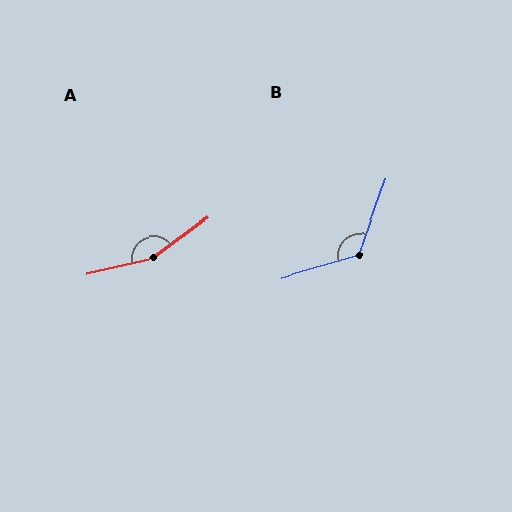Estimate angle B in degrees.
Approximately 127 degrees.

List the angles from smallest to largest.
B (127°), A (157°).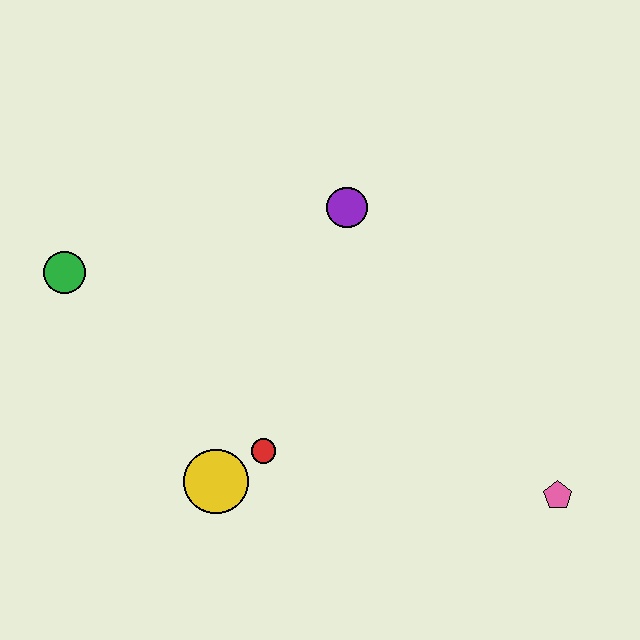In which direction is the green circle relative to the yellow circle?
The green circle is above the yellow circle.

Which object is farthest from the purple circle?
The pink pentagon is farthest from the purple circle.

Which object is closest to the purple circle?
The red circle is closest to the purple circle.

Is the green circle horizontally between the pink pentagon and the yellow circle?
No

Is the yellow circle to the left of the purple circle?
Yes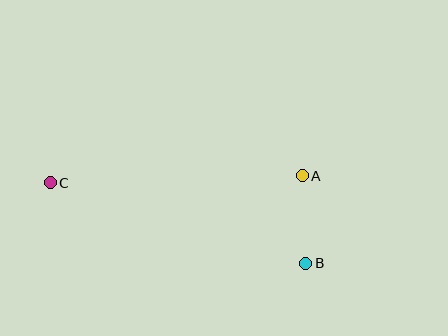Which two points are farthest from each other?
Points B and C are farthest from each other.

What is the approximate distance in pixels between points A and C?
The distance between A and C is approximately 252 pixels.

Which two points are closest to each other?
Points A and B are closest to each other.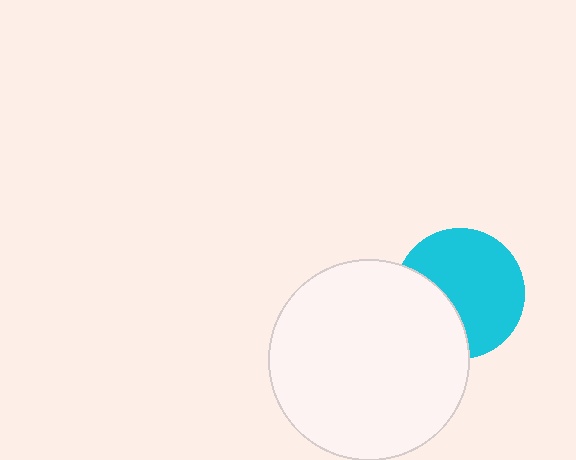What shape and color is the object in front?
The object in front is a white circle.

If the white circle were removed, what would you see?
You would see the complete cyan circle.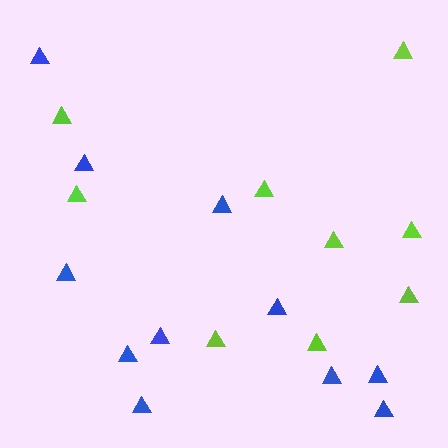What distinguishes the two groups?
There are 2 groups: one group of lime triangles (9) and one group of blue triangles (11).